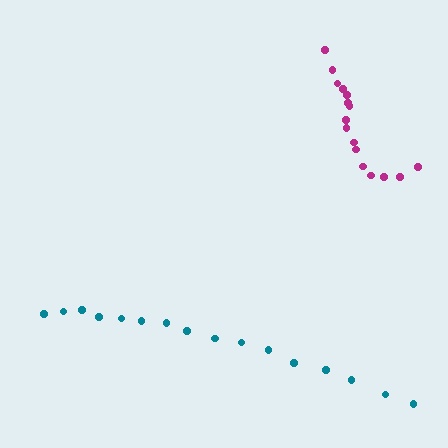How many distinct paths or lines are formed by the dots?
There are 2 distinct paths.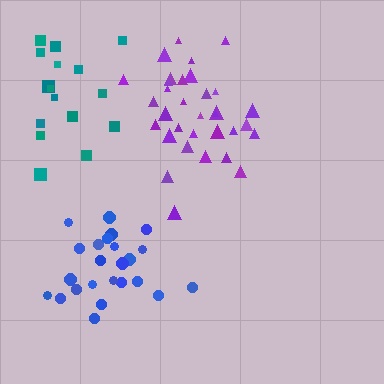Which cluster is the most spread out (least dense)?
Teal.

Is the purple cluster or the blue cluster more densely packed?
Purple.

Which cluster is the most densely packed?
Purple.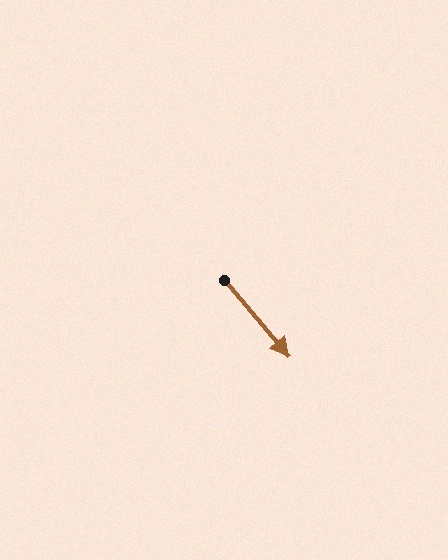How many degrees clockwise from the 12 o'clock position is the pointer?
Approximately 140 degrees.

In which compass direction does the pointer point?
Southeast.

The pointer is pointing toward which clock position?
Roughly 5 o'clock.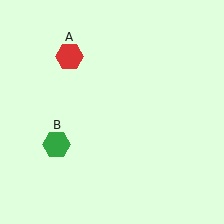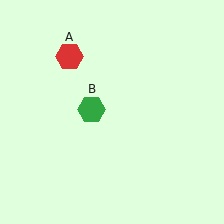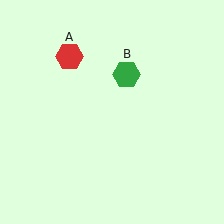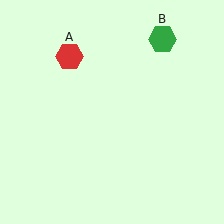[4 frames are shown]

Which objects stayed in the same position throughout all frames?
Red hexagon (object A) remained stationary.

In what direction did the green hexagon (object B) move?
The green hexagon (object B) moved up and to the right.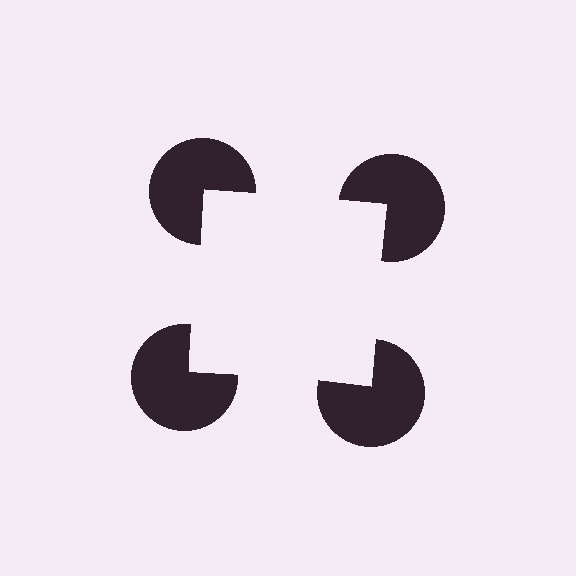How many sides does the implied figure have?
4 sides.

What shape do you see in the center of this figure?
An illusory square — its edges are inferred from the aligned wedge cuts in the pac-man discs, not physically drawn.